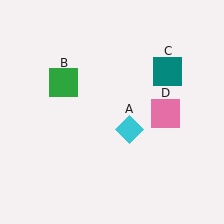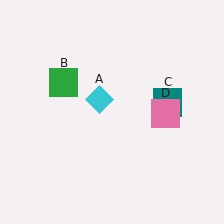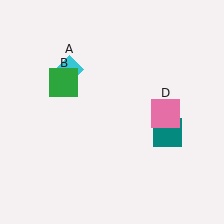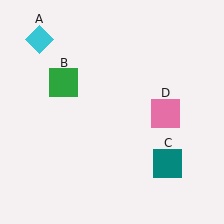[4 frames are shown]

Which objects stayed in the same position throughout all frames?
Green square (object B) and pink square (object D) remained stationary.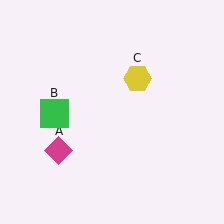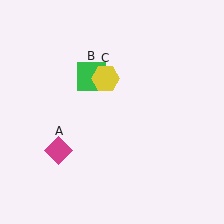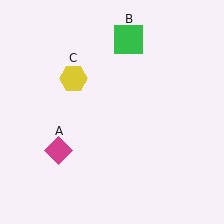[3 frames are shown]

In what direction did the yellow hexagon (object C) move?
The yellow hexagon (object C) moved left.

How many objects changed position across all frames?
2 objects changed position: green square (object B), yellow hexagon (object C).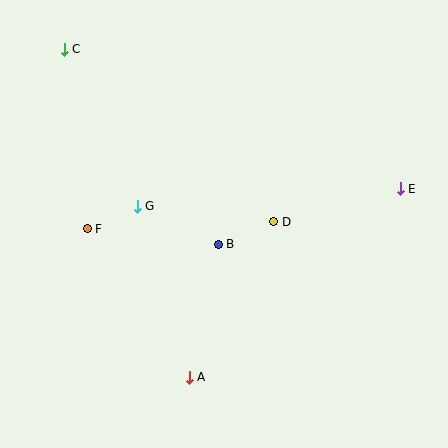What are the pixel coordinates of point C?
Point C is at (64, 49).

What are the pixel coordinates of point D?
Point D is at (274, 222).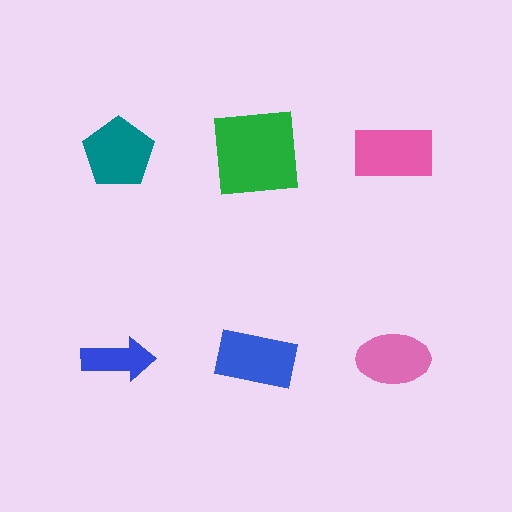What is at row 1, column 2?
A green square.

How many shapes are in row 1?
3 shapes.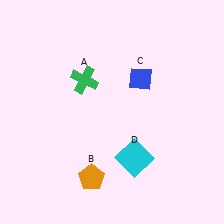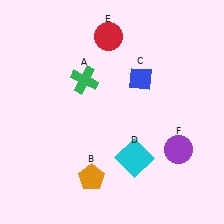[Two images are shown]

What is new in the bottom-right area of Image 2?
A purple circle (F) was added in the bottom-right area of Image 2.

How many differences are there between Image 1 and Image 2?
There are 2 differences between the two images.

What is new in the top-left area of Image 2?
A red circle (E) was added in the top-left area of Image 2.